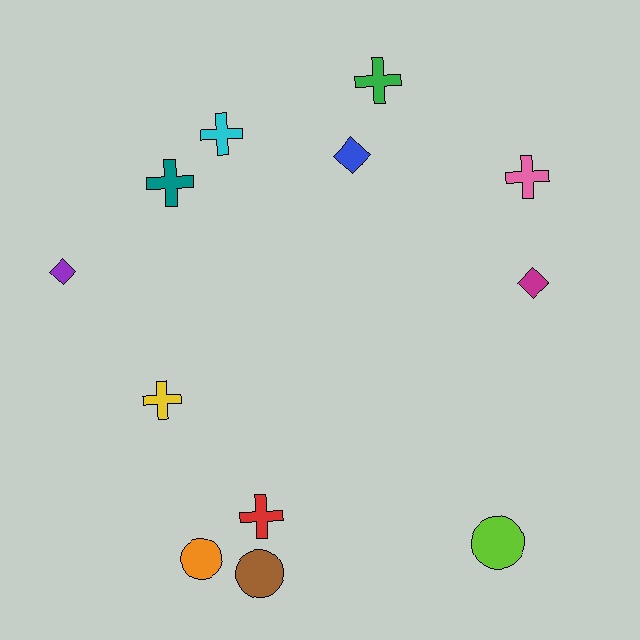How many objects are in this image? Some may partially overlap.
There are 12 objects.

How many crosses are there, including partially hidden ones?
There are 6 crosses.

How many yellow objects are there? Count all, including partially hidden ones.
There is 1 yellow object.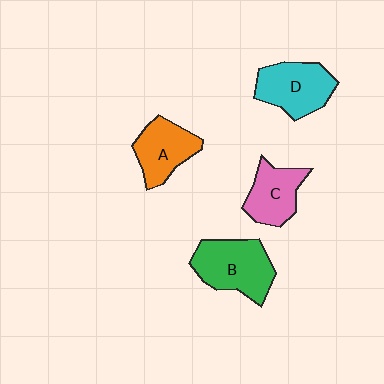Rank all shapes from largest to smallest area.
From largest to smallest: B (green), D (cyan), A (orange), C (pink).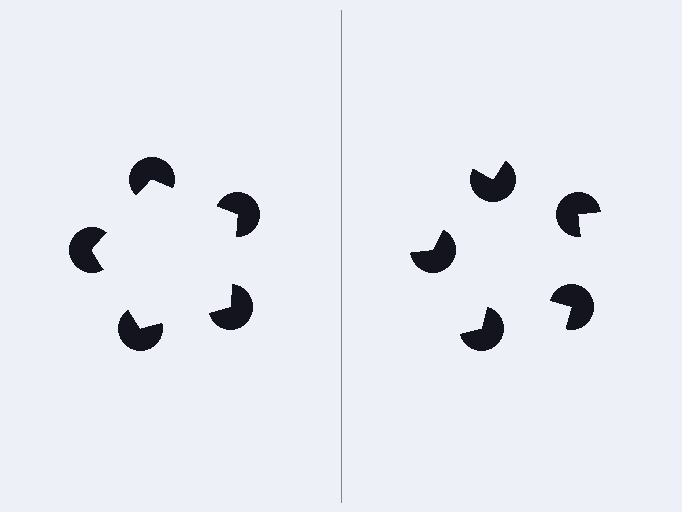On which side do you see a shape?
An illusory pentagon appears on the left side. On the right side the wedge cuts are rotated, so no coherent shape forms.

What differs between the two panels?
The pac-man discs are positioned identically on both sides; only the wedge orientations differ. On the left they align to a pentagon; on the right they are misaligned.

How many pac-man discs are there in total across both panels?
10 — 5 on each side.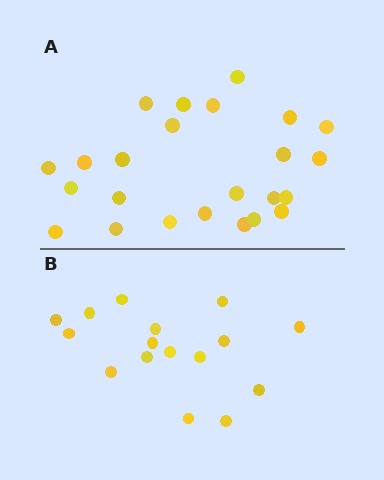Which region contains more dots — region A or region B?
Region A (the top region) has more dots.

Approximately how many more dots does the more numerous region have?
Region A has roughly 8 or so more dots than region B.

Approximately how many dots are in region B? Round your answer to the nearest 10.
About 20 dots. (The exact count is 16, which rounds to 20.)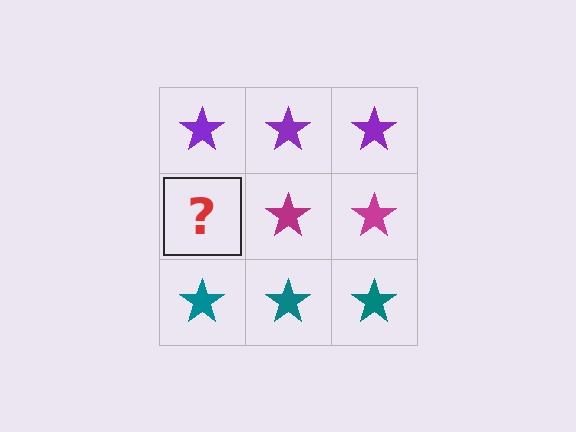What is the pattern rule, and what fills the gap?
The rule is that each row has a consistent color. The gap should be filled with a magenta star.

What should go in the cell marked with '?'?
The missing cell should contain a magenta star.